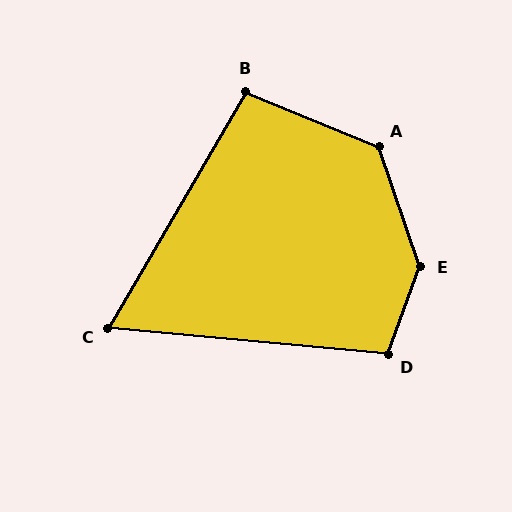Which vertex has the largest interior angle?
E, at approximately 141 degrees.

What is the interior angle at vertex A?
Approximately 131 degrees (obtuse).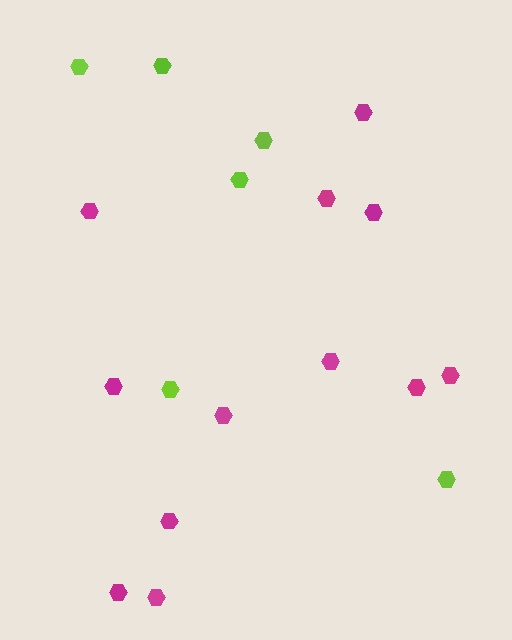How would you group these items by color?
There are 2 groups: one group of lime hexagons (6) and one group of magenta hexagons (12).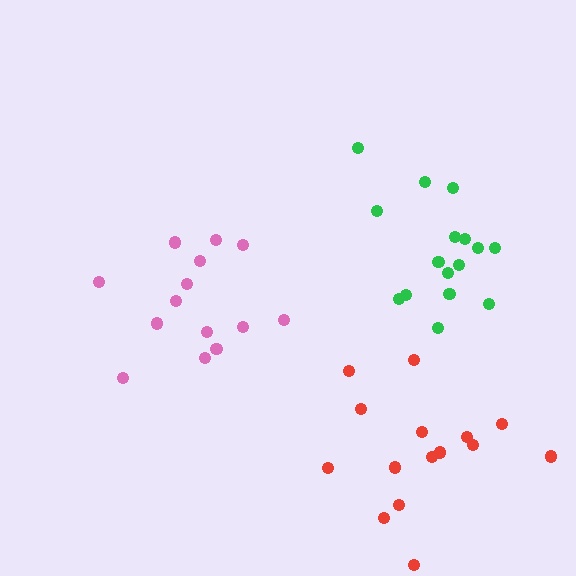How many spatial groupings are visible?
There are 3 spatial groupings.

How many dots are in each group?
Group 1: 14 dots, Group 2: 15 dots, Group 3: 16 dots (45 total).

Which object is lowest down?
The red cluster is bottommost.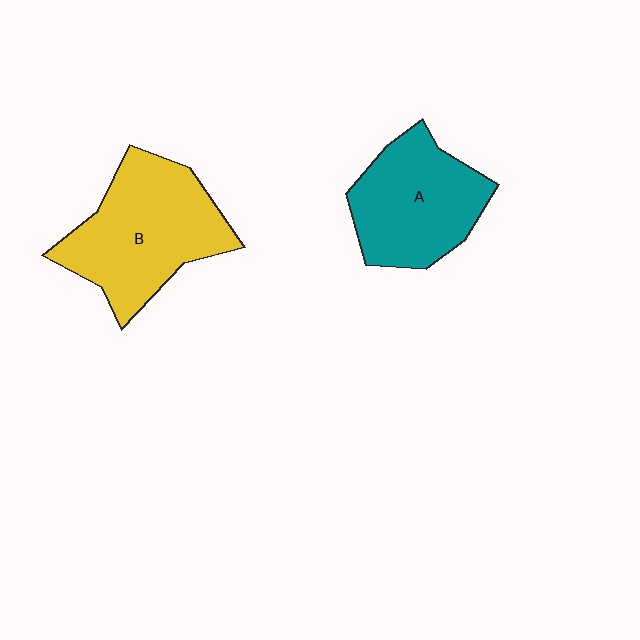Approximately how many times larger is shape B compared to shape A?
Approximately 1.2 times.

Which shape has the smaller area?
Shape A (teal).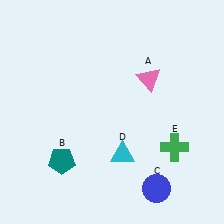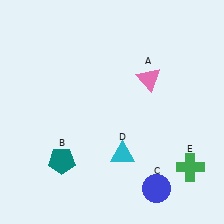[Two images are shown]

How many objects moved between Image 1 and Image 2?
1 object moved between the two images.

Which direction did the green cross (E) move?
The green cross (E) moved down.